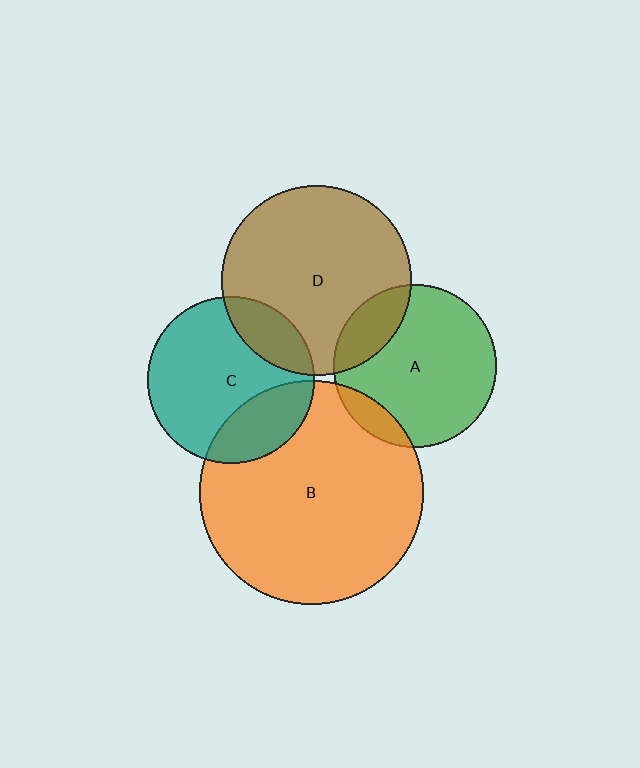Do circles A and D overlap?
Yes.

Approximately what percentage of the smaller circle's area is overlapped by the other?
Approximately 20%.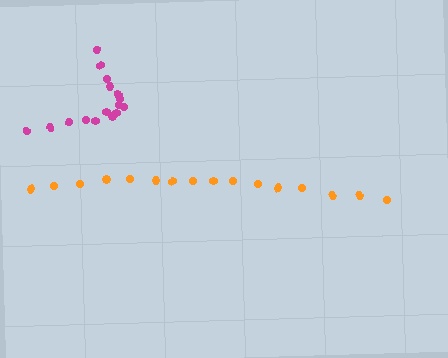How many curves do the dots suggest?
There are 2 distinct paths.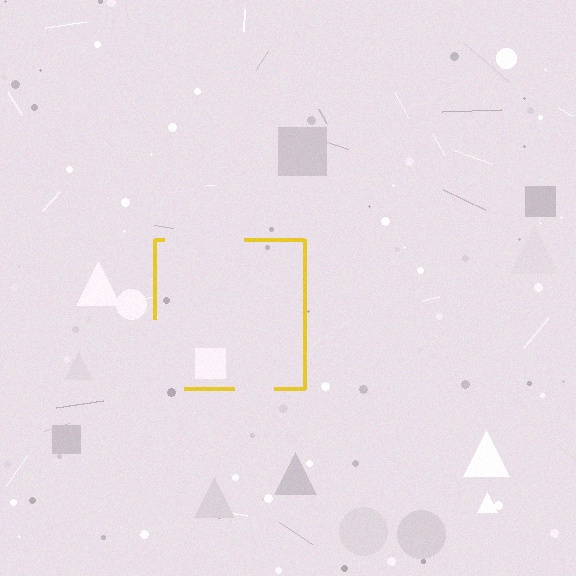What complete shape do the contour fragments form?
The contour fragments form a square.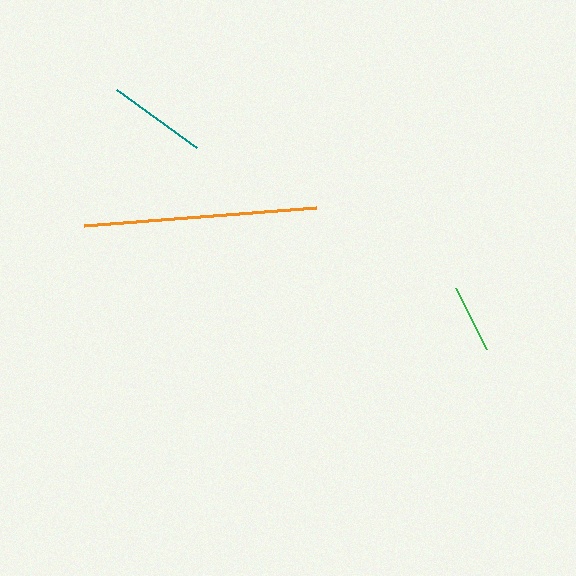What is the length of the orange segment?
The orange segment is approximately 232 pixels long.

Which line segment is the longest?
The orange line is the longest at approximately 232 pixels.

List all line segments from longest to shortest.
From longest to shortest: orange, teal, green.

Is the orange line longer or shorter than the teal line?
The orange line is longer than the teal line.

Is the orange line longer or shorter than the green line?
The orange line is longer than the green line.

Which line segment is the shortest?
The green line is the shortest at approximately 68 pixels.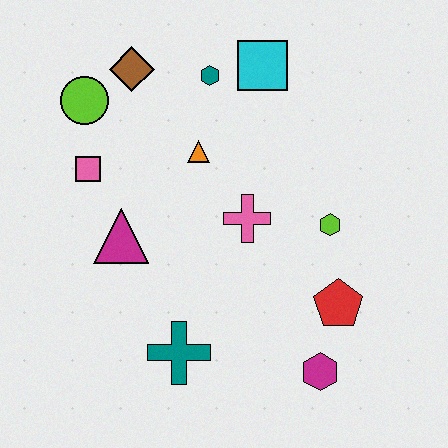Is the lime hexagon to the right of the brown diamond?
Yes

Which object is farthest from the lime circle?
The magenta hexagon is farthest from the lime circle.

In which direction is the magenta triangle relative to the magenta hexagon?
The magenta triangle is to the left of the magenta hexagon.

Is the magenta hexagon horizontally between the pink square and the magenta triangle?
No